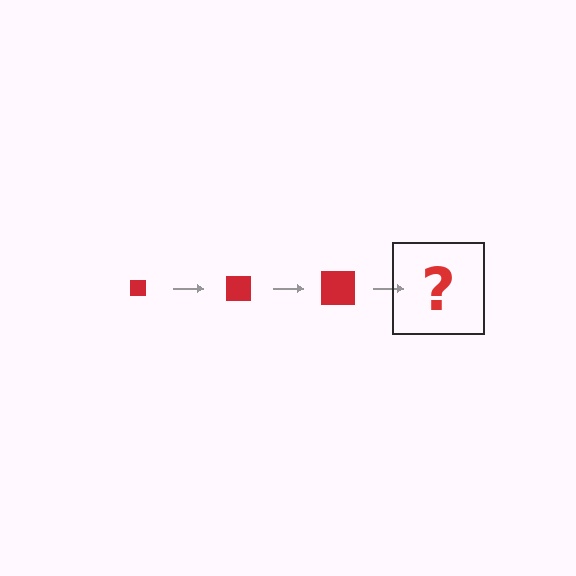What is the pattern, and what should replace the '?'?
The pattern is that the square gets progressively larger each step. The '?' should be a red square, larger than the previous one.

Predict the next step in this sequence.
The next step is a red square, larger than the previous one.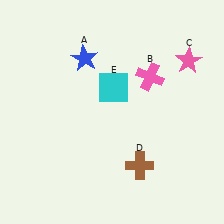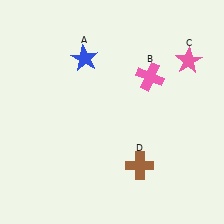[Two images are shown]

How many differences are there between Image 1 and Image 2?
There is 1 difference between the two images.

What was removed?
The cyan square (E) was removed in Image 2.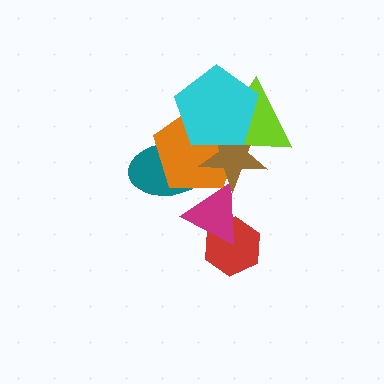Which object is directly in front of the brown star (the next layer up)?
The lime triangle is directly in front of the brown star.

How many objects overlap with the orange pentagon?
5 objects overlap with the orange pentagon.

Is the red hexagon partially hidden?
Yes, it is partially covered by another shape.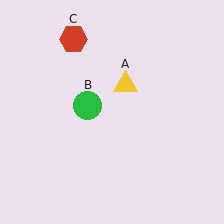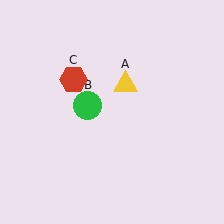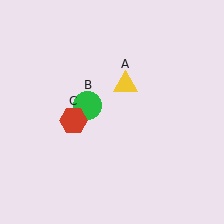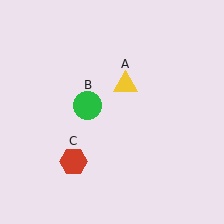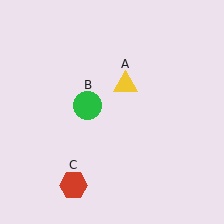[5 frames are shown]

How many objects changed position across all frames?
1 object changed position: red hexagon (object C).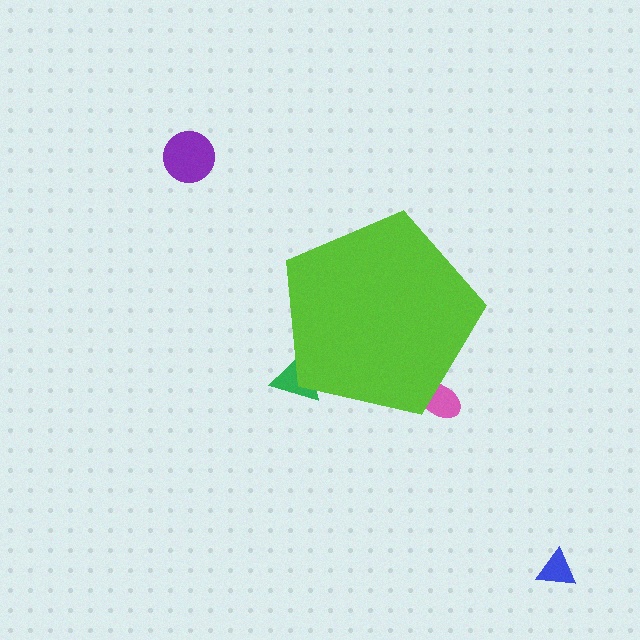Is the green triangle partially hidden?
Yes, the green triangle is partially hidden behind the lime pentagon.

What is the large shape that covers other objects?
A lime pentagon.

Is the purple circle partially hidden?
No, the purple circle is fully visible.